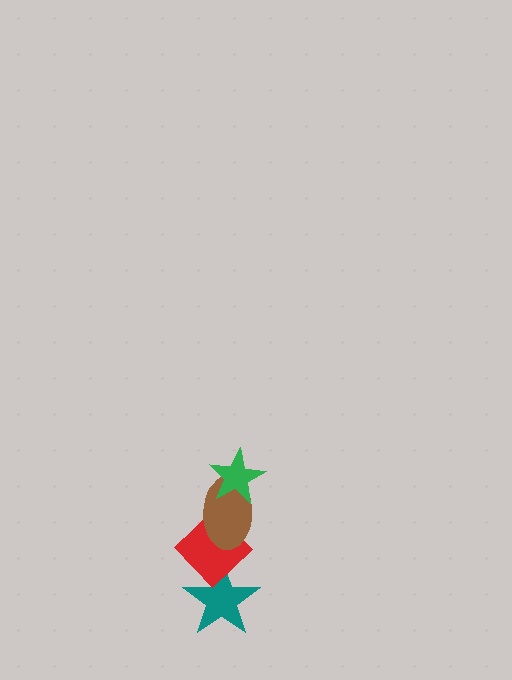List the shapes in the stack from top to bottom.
From top to bottom: the green star, the brown ellipse, the red diamond, the teal star.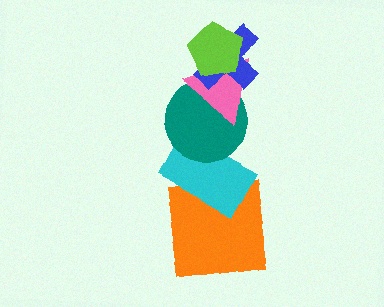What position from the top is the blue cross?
The blue cross is 2nd from the top.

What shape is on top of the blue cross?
The lime pentagon is on top of the blue cross.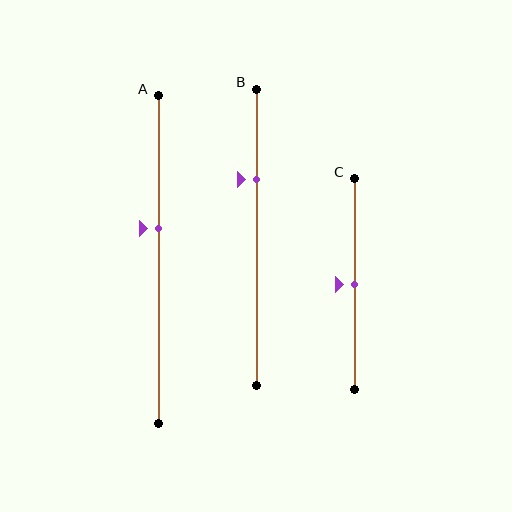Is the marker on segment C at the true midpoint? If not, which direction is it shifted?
Yes, the marker on segment C is at the true midpoint.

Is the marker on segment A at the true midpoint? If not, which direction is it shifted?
No, the marker on segment A is shifted upward by about 10% of the segment length.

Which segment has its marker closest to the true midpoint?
Segment C has its marker closest to the true midpoint.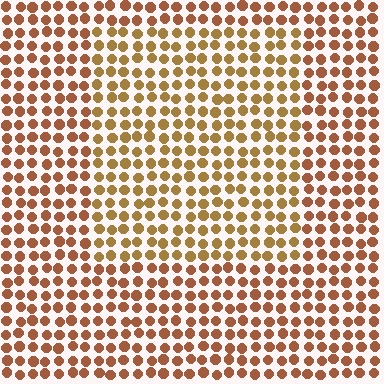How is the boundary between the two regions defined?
The boundary is defined purely by a slight shift in hue (about 22 degrees). Spacing, size, and orientation are identical on both sides.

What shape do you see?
I see a rectangle.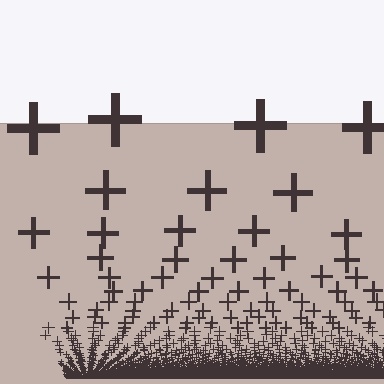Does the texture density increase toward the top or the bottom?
Density increases toward the bottom.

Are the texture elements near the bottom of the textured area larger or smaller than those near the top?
Smaller. The gradient is inverted — elements near the bottom are smaller and denser.